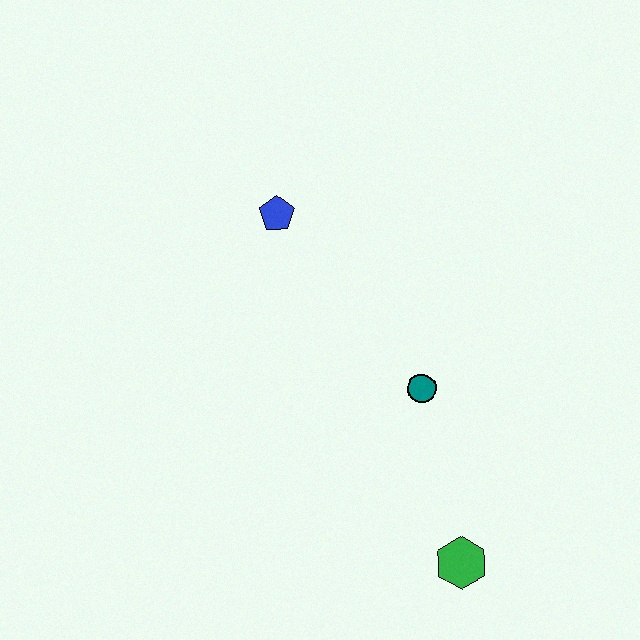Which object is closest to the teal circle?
The green hexagon is closest to the teal circle.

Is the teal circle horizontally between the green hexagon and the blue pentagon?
Yes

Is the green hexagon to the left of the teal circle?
No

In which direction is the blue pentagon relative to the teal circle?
The blue pentagon is above the teal circle.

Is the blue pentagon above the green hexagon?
Yes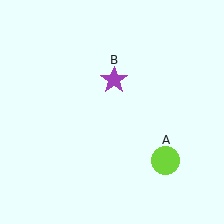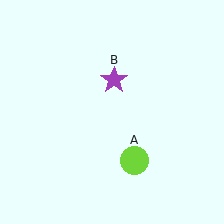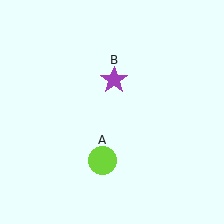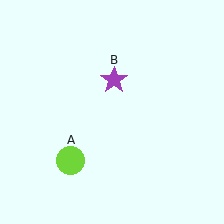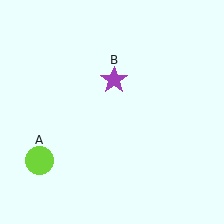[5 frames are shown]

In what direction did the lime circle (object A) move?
The lime circle (object A) moved left.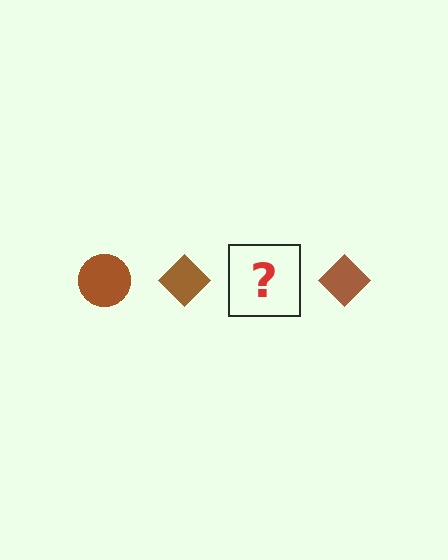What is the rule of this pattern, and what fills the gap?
The rule is that the pattern cycles through circle, diamond shapes in brown. The gap should be filled with a brown circle.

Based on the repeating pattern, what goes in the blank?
The blank should be a brown circle.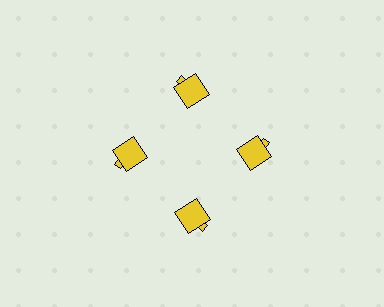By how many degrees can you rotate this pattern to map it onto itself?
The pattern maps onto itself every 90 degrees of rotation.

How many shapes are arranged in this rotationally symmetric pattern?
There are 8 shapes, arranged in 4 groups of 2.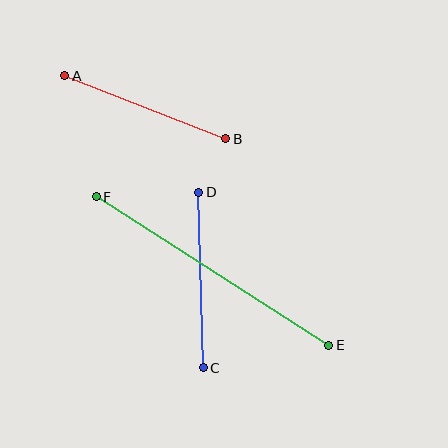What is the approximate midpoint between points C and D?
The midpoint is at approximately (201, 280) pixels.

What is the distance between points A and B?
The distance is approximately 173 pixels.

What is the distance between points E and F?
The distance is approximately 276 pixels.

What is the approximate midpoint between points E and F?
The midpoint is at approximately (213, 271) pixels.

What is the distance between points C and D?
The distance is approximately 176 pixels.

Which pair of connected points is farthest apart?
Points E and F are farthest apart.